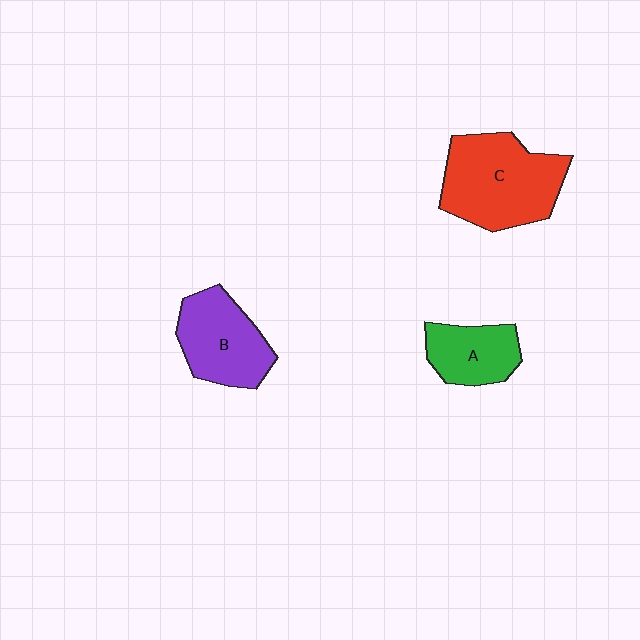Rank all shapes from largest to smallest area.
From largest to smallest: C (red), B (purple), A (green).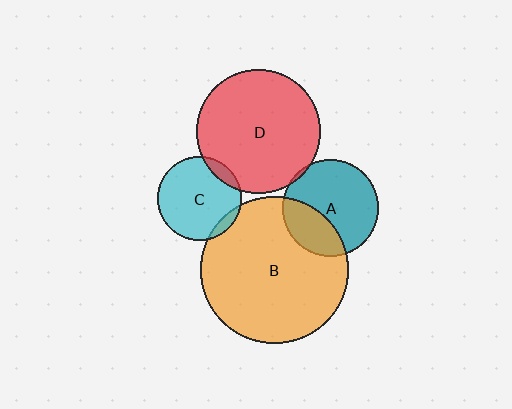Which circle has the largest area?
Circle B (orange).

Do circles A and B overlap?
Yes.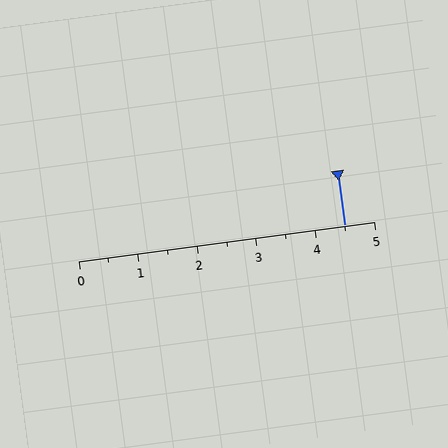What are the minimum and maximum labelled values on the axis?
The axis runs from 0 to 5.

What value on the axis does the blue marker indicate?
The marker indicates approximately 4.5.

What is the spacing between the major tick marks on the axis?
The major ticks are spaced 1 apart.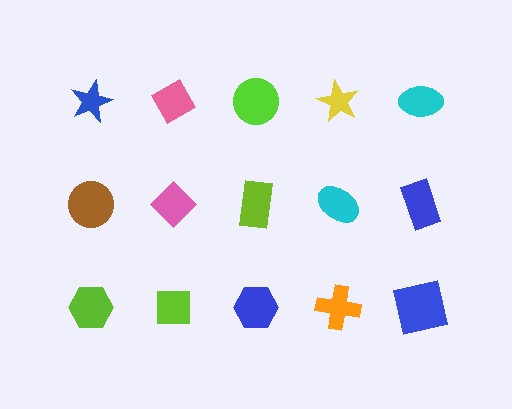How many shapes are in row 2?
5 shapes.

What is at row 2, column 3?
A lime rectangle.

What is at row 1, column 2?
A pink diamond.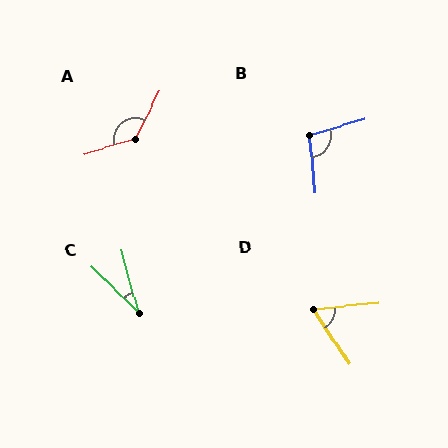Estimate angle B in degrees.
Approximately 101 degrees.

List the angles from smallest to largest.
C (30°), D (62°), B (101°), A (134°).